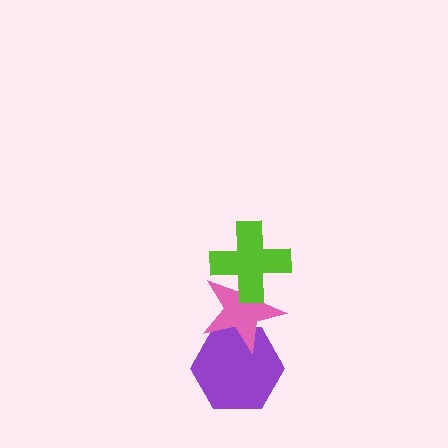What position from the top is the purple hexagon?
The purple hexagon is 3rd from the top.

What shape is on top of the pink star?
The lime cross is on top of the pink star.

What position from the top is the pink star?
The pink star is 2nd from the top.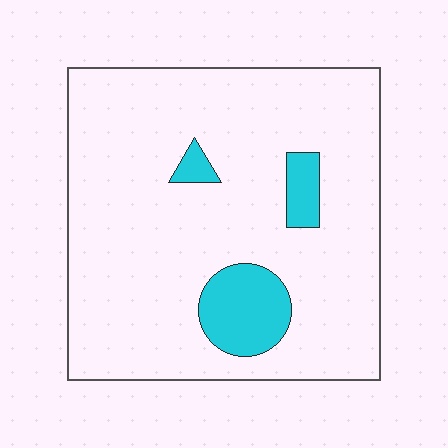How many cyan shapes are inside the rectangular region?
3.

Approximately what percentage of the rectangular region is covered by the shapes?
Approximately 10%.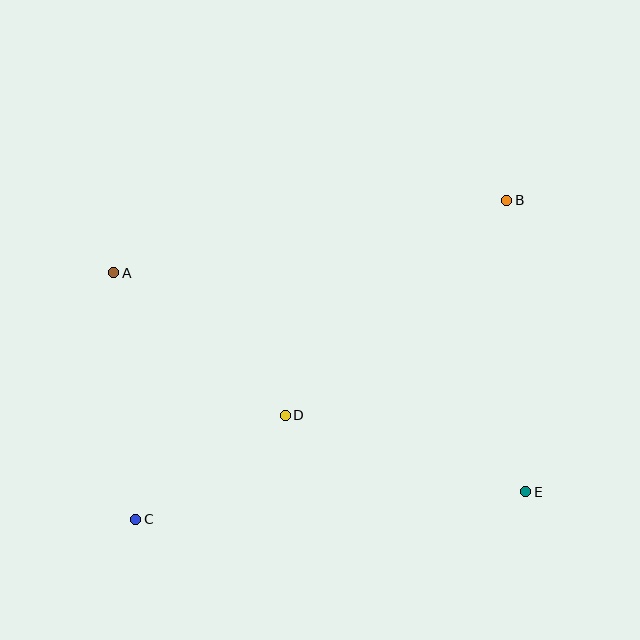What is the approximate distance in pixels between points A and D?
The distance between A and D is approximately 223 pixels.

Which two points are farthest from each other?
Points B and C are farthest from each other.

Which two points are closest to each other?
Points C and D are closest to each other.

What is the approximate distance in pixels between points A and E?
The distance between A and E is approximately 467 pixels.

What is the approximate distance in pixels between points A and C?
The distance between A and C is approximately 248 pixels.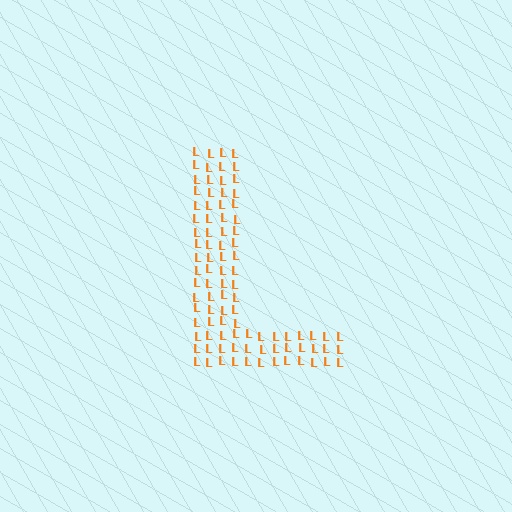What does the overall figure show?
The overall figure shows the letter L.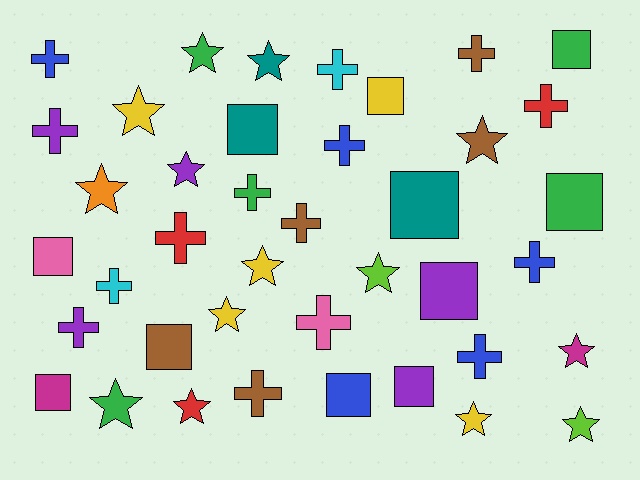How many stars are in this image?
There are 14 stars.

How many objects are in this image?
There are 40 objects.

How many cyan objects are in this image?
There are 2 cyan objects.